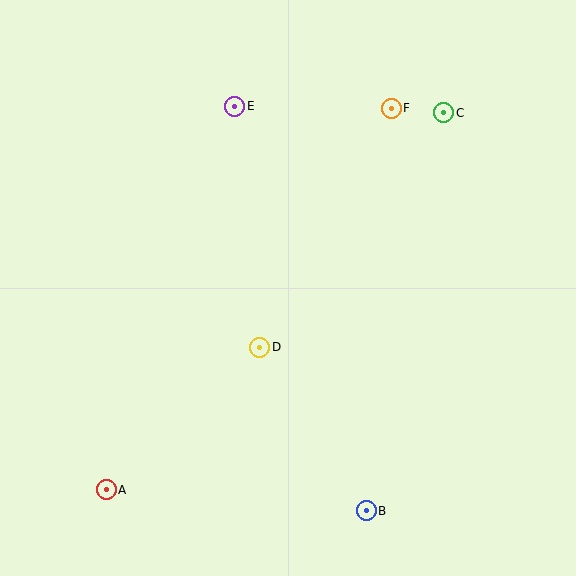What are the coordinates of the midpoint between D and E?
The midpoint between D and E is at (247, 227).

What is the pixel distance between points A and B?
The distance between A and B is 261 pixels.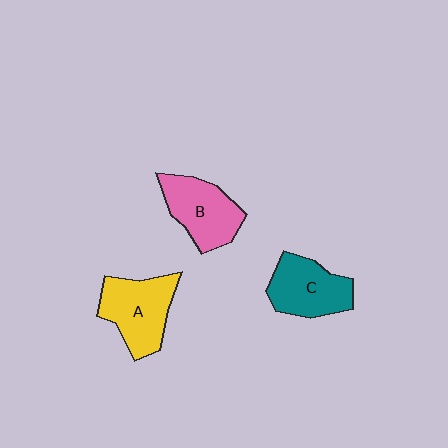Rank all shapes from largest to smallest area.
From largest to smallest: A (yellow), B (pink), C (teal).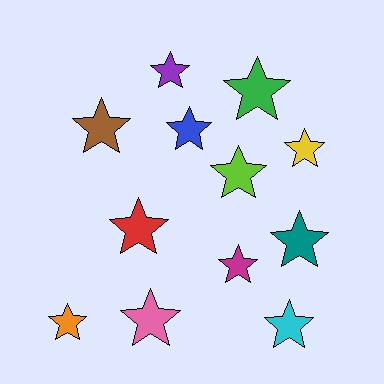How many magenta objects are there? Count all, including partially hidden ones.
There is 1 magenta object.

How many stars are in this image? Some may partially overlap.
There are 12 stars.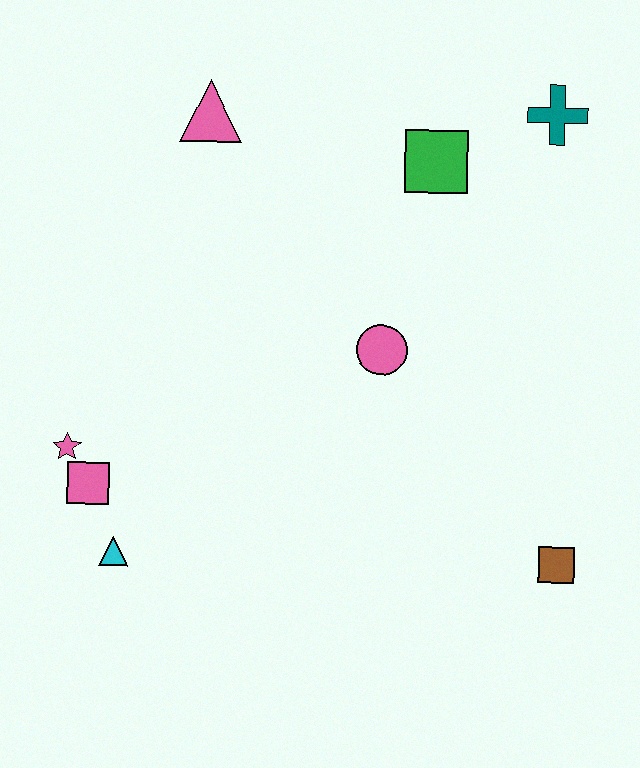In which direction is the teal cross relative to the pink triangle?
The teal cross is to the right of the pink triangle.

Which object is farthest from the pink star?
The teal cross is farthest from the pink star.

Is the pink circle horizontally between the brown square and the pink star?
Yes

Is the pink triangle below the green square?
No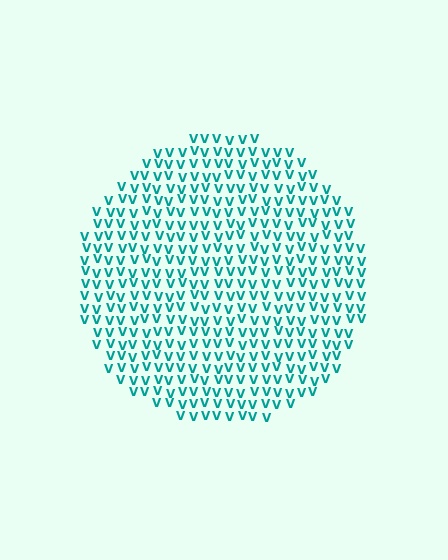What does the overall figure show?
The overall figure shows a circle.